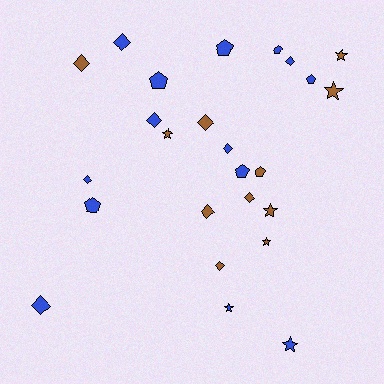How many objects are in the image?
There are 25 objects.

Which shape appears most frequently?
Diamond, with 11 objects.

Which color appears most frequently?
Blue, with 14 objects.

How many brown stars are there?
There are 5 brown stars.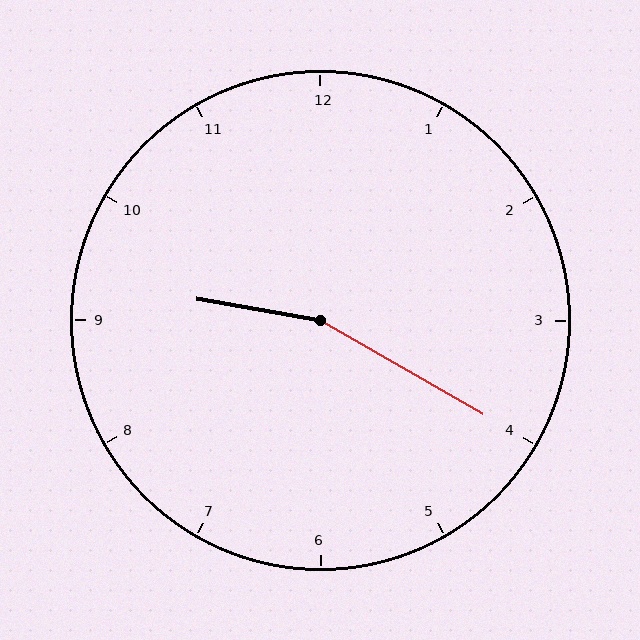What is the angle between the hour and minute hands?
Approximately 160 degrees.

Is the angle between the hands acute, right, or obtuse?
It is obtuse.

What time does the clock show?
9:20.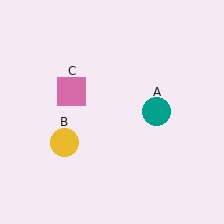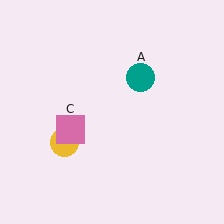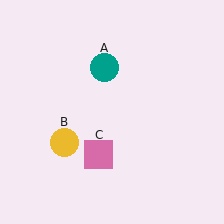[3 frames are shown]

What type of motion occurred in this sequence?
The teal circle (object A), pink square (object C) rotated counterclockwise around the center of the scene.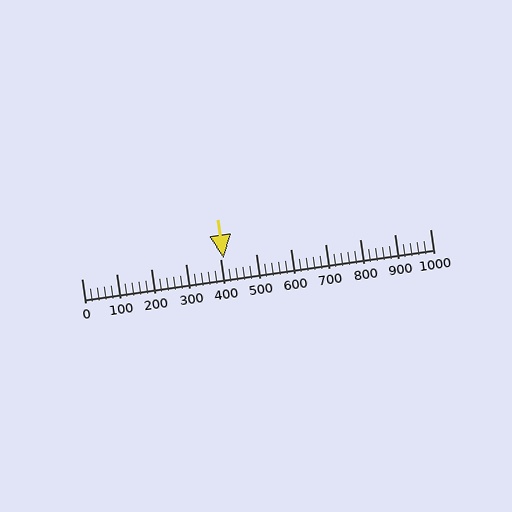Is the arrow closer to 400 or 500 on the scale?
The arrow is closer to 400.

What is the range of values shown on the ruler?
The ruler shows values from 0 to 1000.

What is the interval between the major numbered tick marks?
The major tick marks are spaced 100 units apart.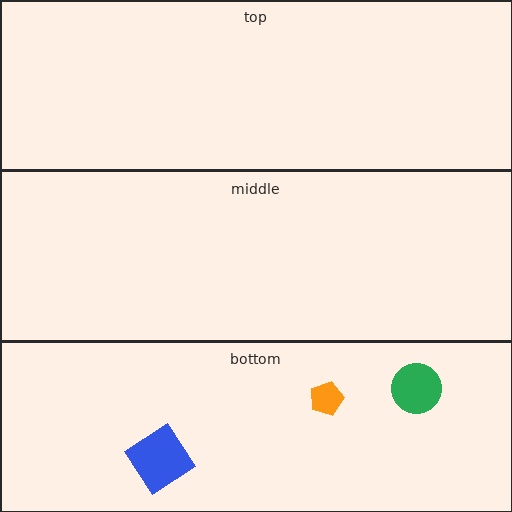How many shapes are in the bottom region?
3.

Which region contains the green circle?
The bottom region.